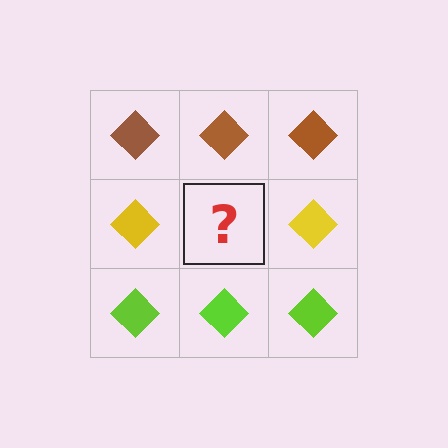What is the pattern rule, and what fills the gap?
The rule is that each row has a consistent color. The gap should be filled with a yellow diamond.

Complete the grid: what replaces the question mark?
The question mark should be replaced with a yellow diamond.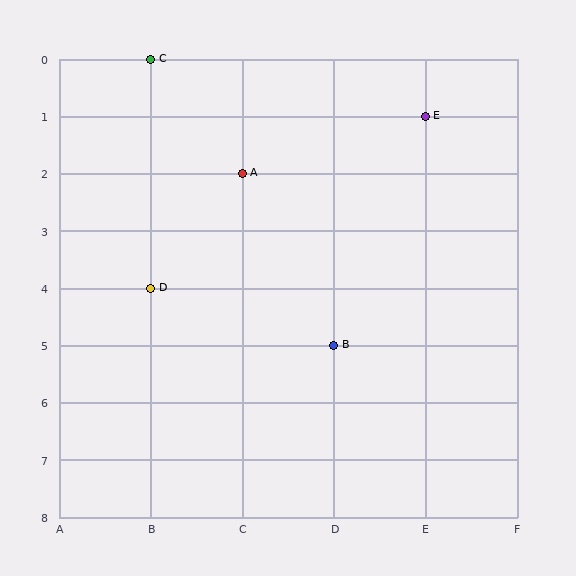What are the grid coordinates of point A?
Point A is at grid coordinates (C, 2).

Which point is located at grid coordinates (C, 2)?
Point A is at (C, 2).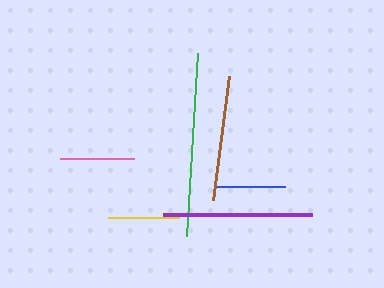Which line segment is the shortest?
The blue line is the shortest at approximately 67 pixels.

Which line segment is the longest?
The green line is the longest at approximately 184 pixels.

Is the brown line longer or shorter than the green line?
The green line is longer than the brown line.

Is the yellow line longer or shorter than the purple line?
The purple line is longer than the yellow line.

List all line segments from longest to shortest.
From longest to shortest: green, purple, brown, pink, yellow, blue.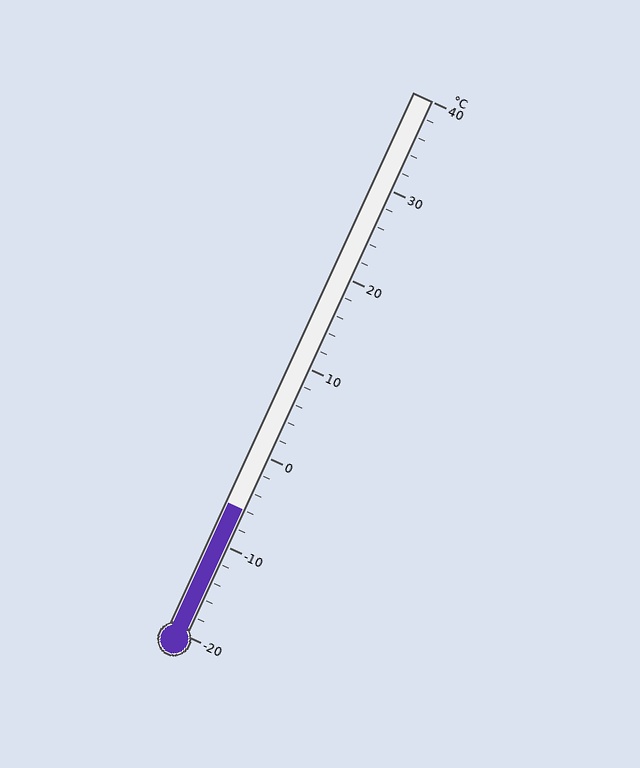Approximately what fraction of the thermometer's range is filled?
The thermometer is filled to approximately 25% of its range.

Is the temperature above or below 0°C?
The temperature is below 0°C.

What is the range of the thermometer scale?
The thermometer scale ranges from -20°C to 40°C.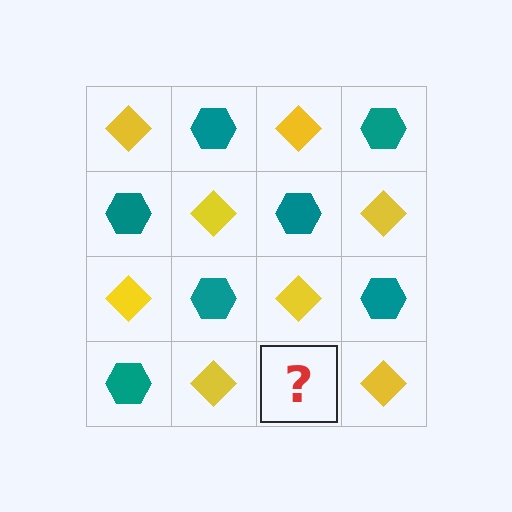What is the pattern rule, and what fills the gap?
The rule is that it alternates yellow diamond and teal hexagon in a checkerboard pattern. The gap should be filled with a teal hexagon.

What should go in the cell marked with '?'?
The missing cell should contain a teal hexagon.